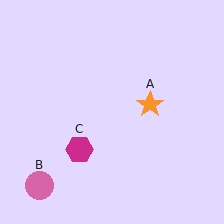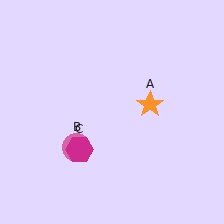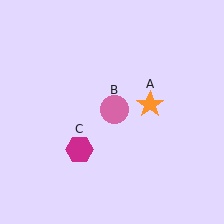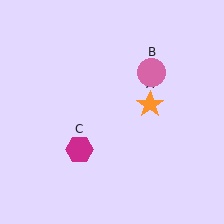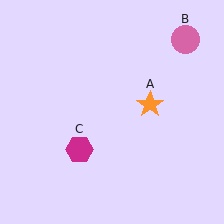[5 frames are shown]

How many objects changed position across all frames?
1 object changed position: pink circle (object B).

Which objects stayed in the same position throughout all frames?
Orange star (object A) and magenta hexagon (object C) remained stationary.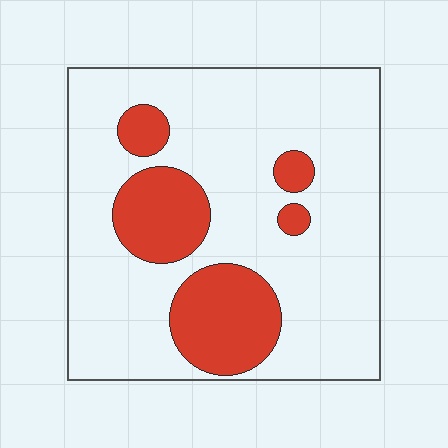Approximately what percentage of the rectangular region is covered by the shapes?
Approximately 20%.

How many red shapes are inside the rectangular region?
5.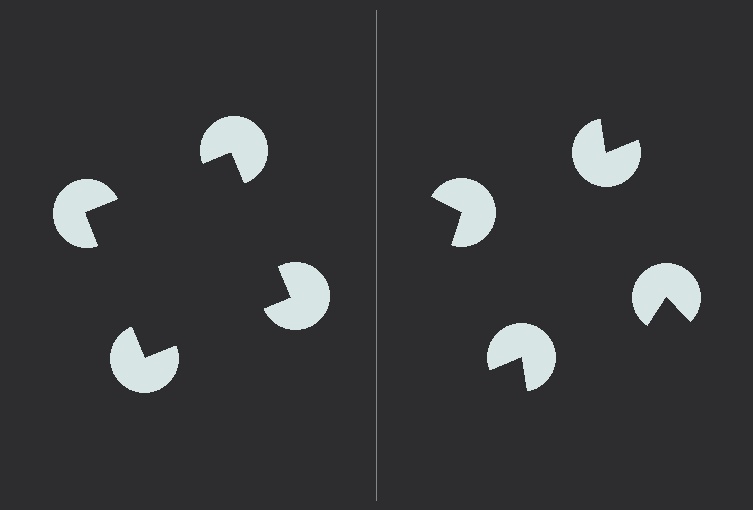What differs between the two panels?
The pac-man discs are positioned identically on both sides; only the wedge orientations differ. On the left they align to a square; on the right they are misaligned.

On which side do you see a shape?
An illusory square appears on the left side. On the right side the wedge cuts are rotated, so no coherent shape forms.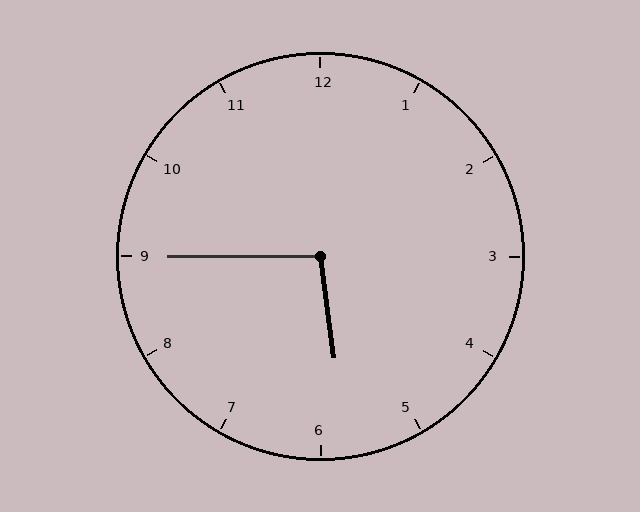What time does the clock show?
5:45.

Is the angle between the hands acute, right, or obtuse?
It is obtuse.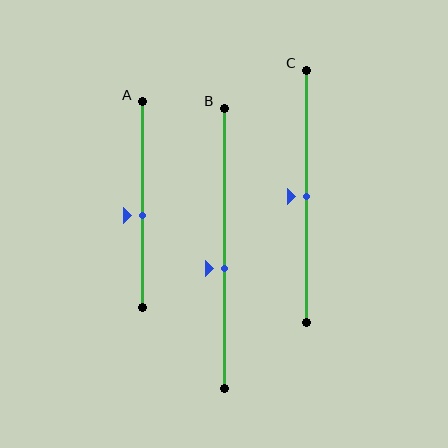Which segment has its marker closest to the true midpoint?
Segment C has its marker closest to the true midpoint.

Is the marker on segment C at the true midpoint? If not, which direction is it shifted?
Yes, the marker on segment C is at the true midpoint.